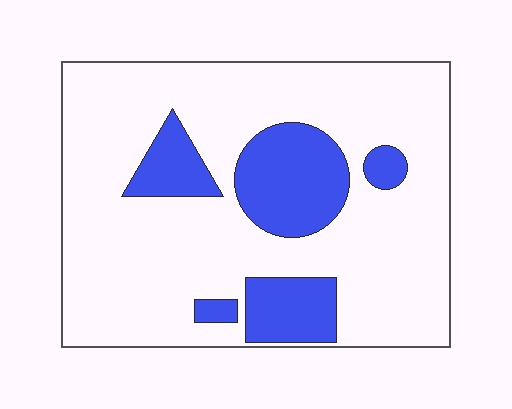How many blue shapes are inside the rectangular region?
5.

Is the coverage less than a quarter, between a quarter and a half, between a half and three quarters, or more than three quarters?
Less than a quarter.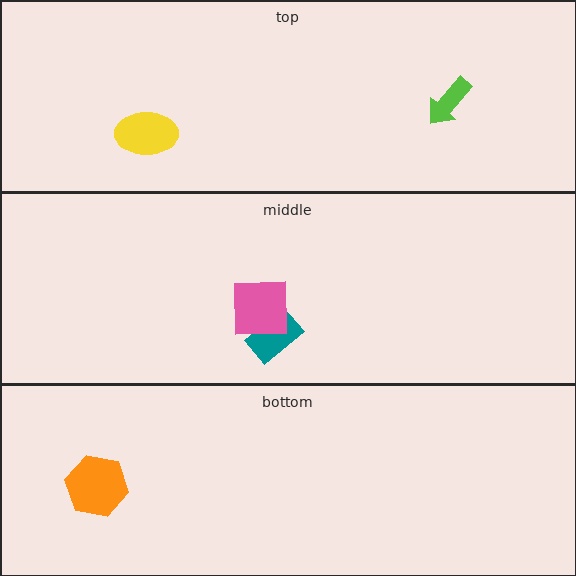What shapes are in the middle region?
The teal rectangle, the pink square.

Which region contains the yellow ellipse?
The top region.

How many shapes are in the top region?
2.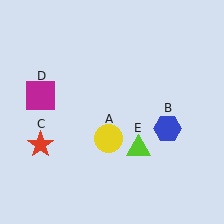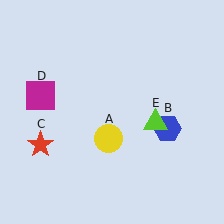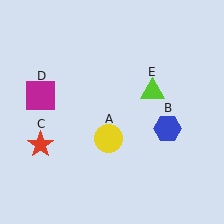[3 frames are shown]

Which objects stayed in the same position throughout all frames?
Yellow circle (object A) and blue hexagon (object B) and red star (object C) and magenta square (object D) remained stationary.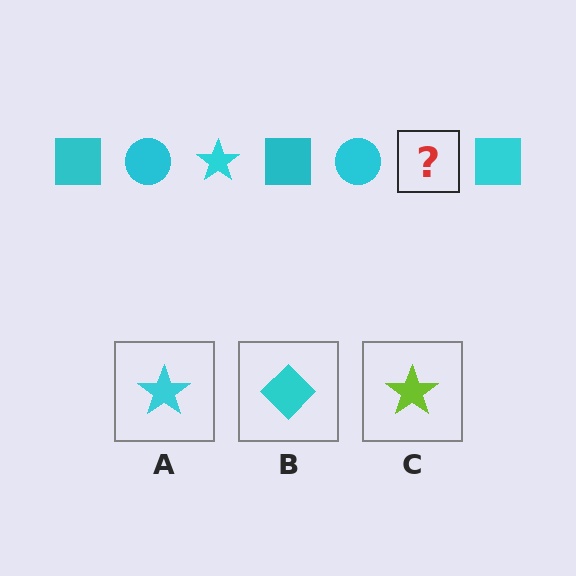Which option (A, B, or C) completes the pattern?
A.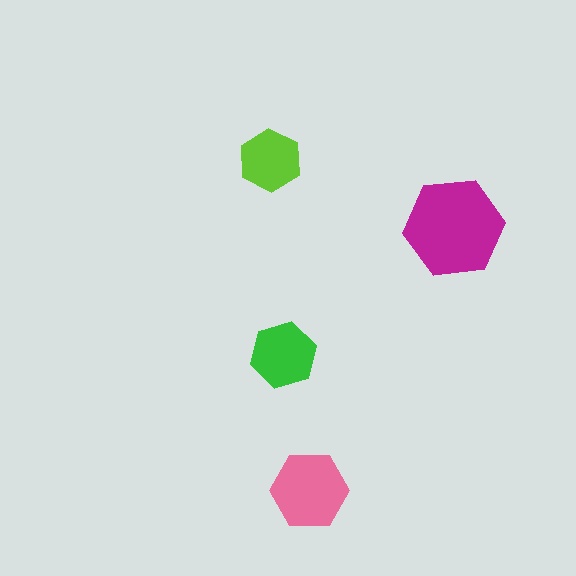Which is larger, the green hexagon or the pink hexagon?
The pink one.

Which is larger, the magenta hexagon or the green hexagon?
The magenta one.